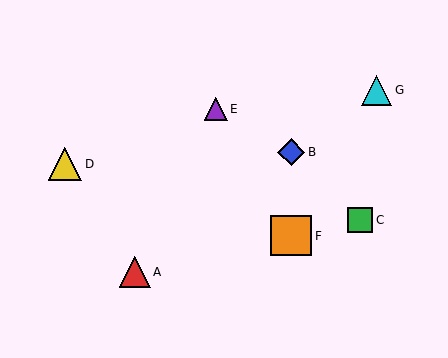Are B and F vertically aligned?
Yes, both are at x≈291.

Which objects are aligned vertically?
Objects B, F are aligned vertically.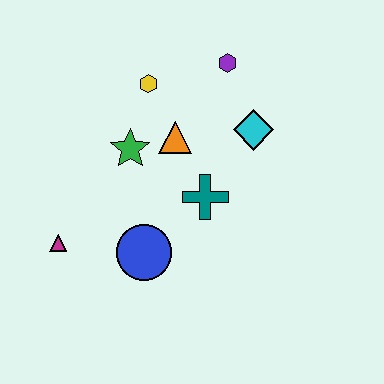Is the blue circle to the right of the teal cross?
No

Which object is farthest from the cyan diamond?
The magenta triangle is farthest from the cyan diamond.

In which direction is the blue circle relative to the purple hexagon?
The blue circle is below the purple hexagon.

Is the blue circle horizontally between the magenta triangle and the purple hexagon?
Yes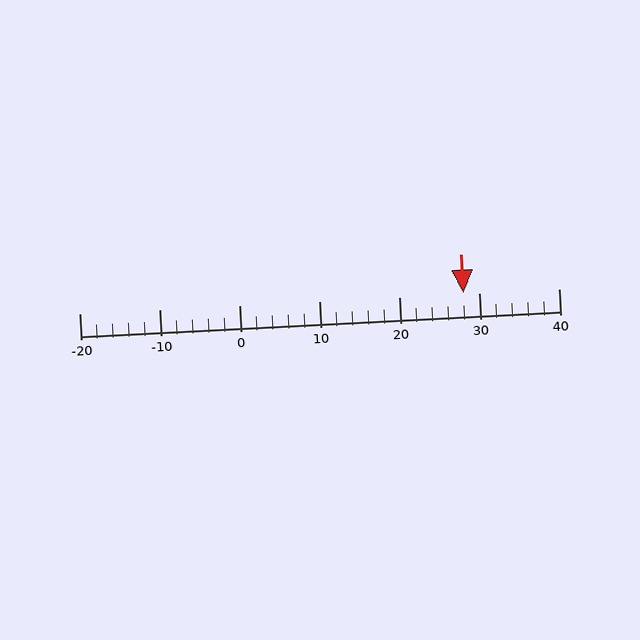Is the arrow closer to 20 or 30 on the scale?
The arrow is closer to 30.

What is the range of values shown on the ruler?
The ruler shows values from -20 to 40.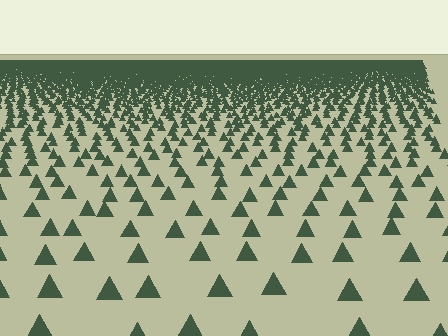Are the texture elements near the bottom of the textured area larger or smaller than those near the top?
Larger. Near the bottom, elements are closer to the viewer and appear at a bigger on-screen size.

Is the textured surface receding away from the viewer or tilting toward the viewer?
The surface is receding away from the viewer. Texture elements get smaller and denser toward the top.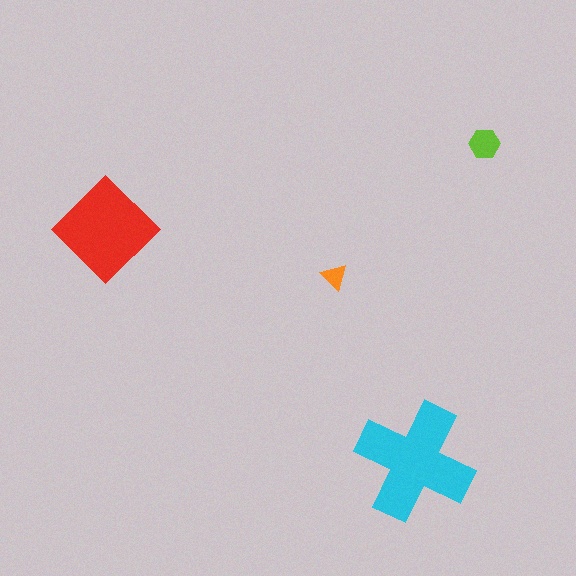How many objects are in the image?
There are 4 objects in the image.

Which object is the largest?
The cyan cross.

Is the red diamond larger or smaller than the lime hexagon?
Larger.